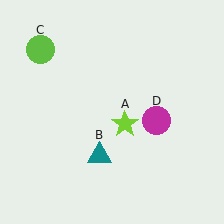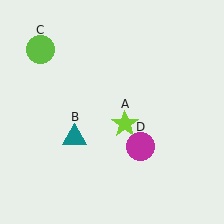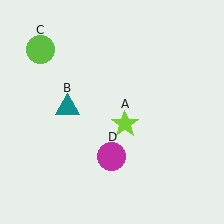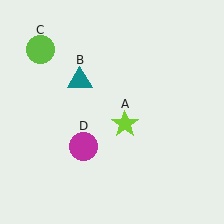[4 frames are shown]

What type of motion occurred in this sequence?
The teal triangle (object B), magenta circle (object D) rotated clockwise around the center of the scene.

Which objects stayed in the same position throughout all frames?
Lime star (object A) and lime circle (object C) remained stationary.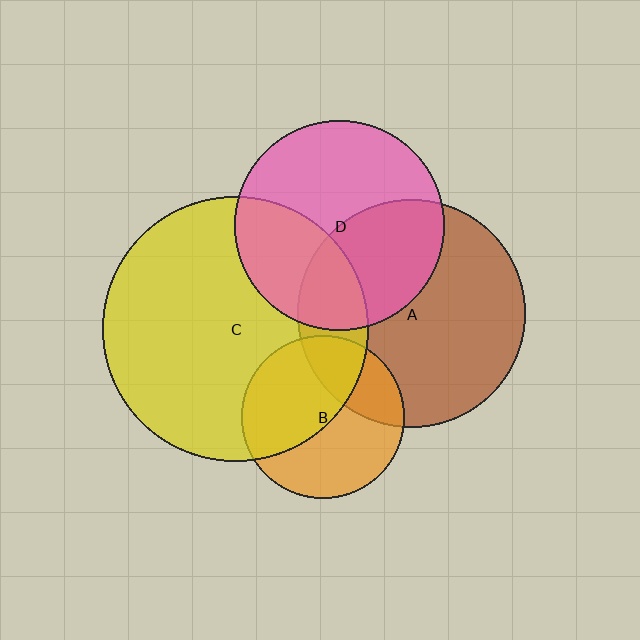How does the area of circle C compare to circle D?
Approximately 1.6 times.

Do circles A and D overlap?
Yes.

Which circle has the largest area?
Circle C (yellow).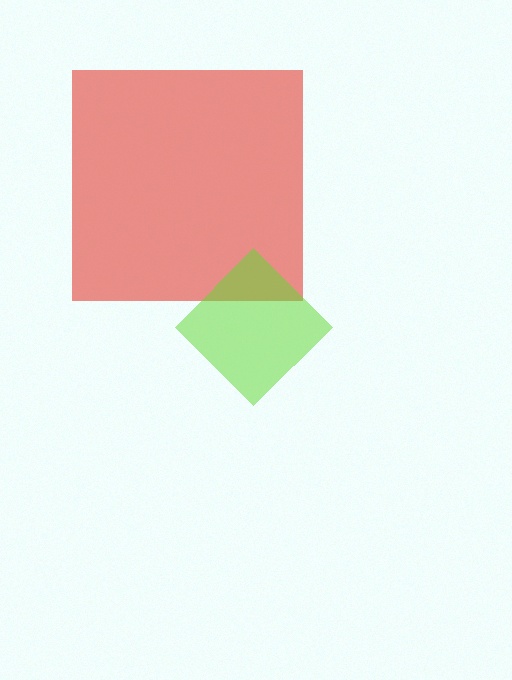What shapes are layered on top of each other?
The layered shapes are: a red square, a lime diamond.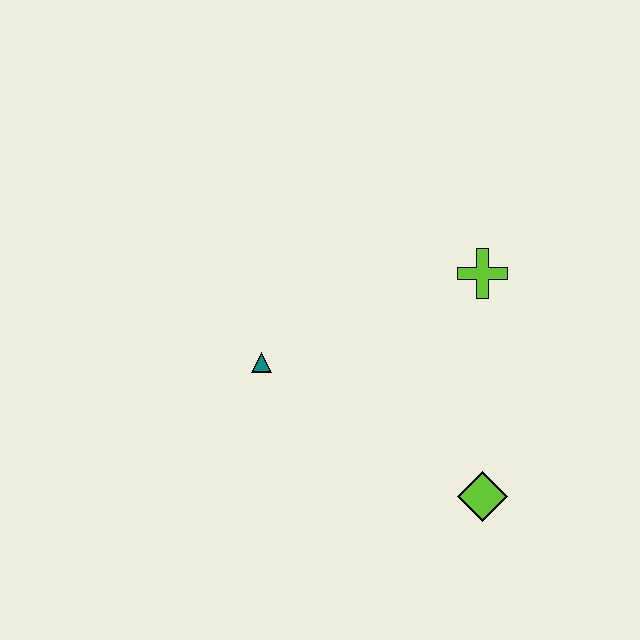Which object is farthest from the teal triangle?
The lime diamond is farthest from the teal triangle.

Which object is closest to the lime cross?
The lime diamond is closest to the lime cross.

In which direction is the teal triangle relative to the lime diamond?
The teal triangle is to the left of the lime diamond.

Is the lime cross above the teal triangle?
Yes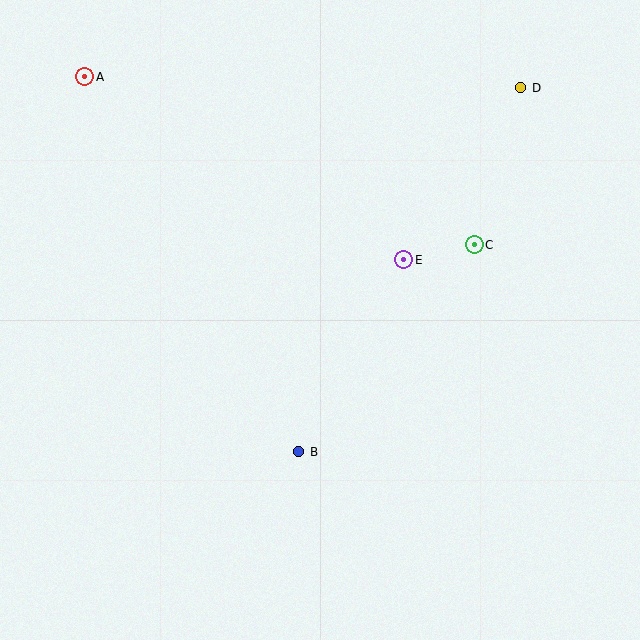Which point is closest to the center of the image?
Point E at (404, 260) is closest to the center.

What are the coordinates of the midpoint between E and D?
The midpoint between E and D is at (462, 174).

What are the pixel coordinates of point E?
Point E is at (404, 260).